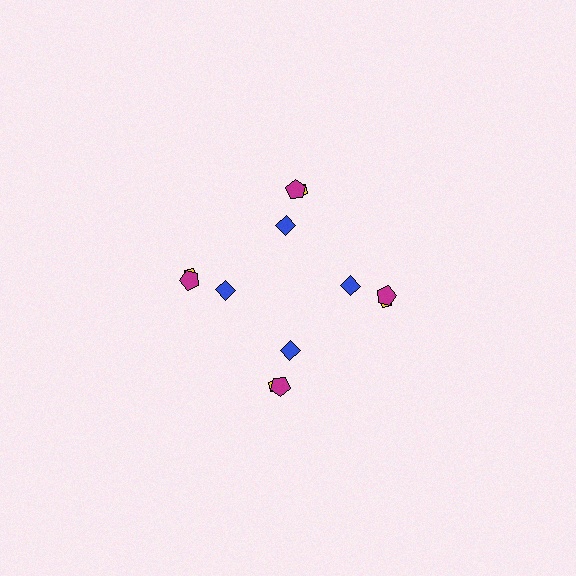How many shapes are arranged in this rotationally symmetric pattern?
There are 12 shapes, arranged in 4 groups of 3.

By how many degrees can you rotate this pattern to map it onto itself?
The pattern maps onto itself every 90 degrees of rotation.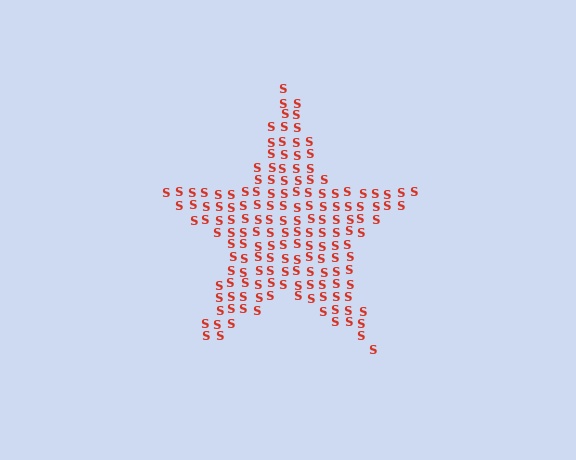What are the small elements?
The small elements are letter S's.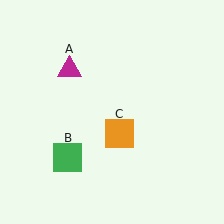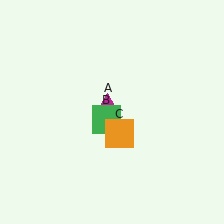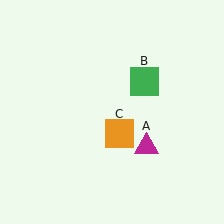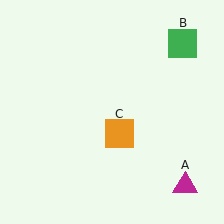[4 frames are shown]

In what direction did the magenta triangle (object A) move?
The magenta triangle (object A) moved down and to the right.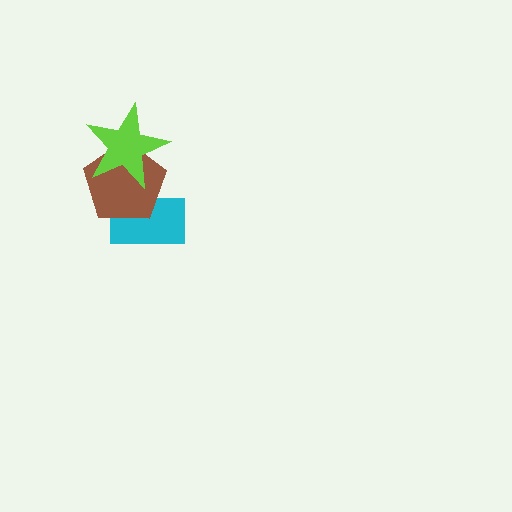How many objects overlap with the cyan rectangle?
1 object overlaps with the cyan rectangle.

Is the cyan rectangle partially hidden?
Yes, it is partially covered by another shape.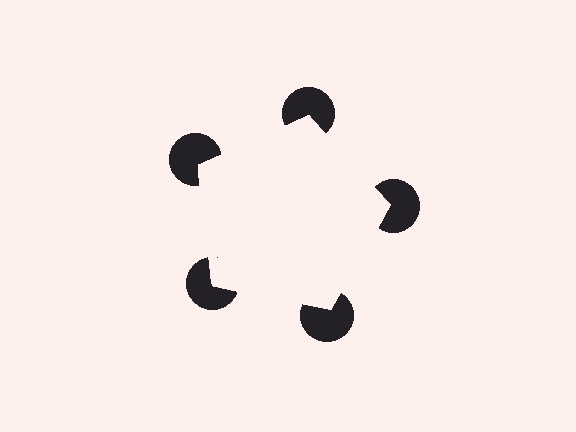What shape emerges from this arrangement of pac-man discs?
An illusory pentagon — its edges are inferred from the aligned wedge cuts in the pac-man discs, not physically drawn.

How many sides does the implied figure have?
5 sides.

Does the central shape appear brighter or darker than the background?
It typically appears slightly brighter than the background, even though no actual brightness change is drawn.